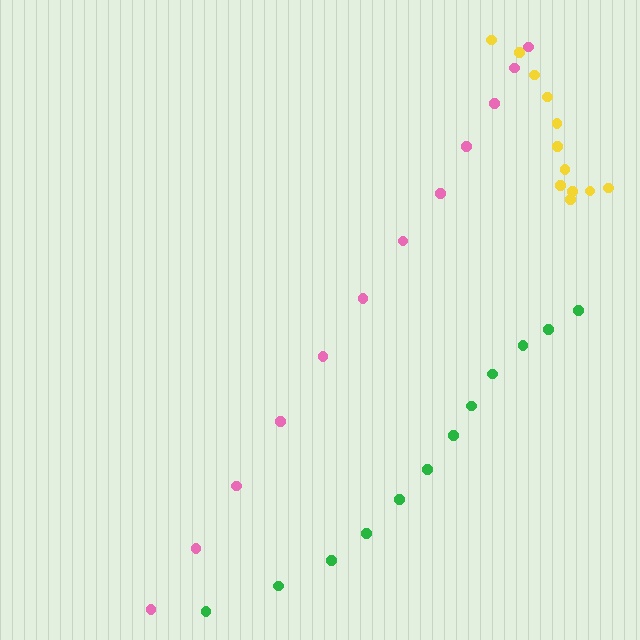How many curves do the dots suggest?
There are 3 distinct paths.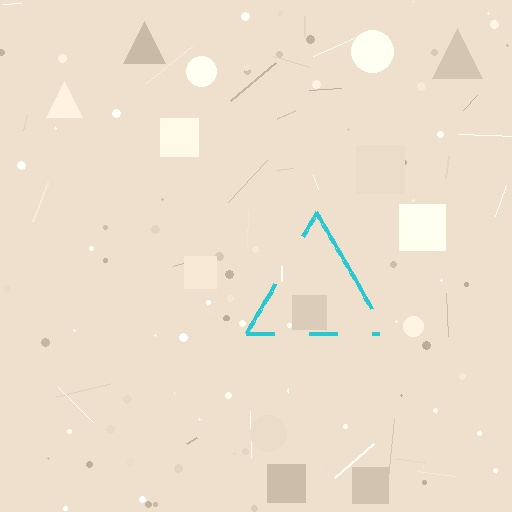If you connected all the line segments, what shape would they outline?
They would outline a triangle.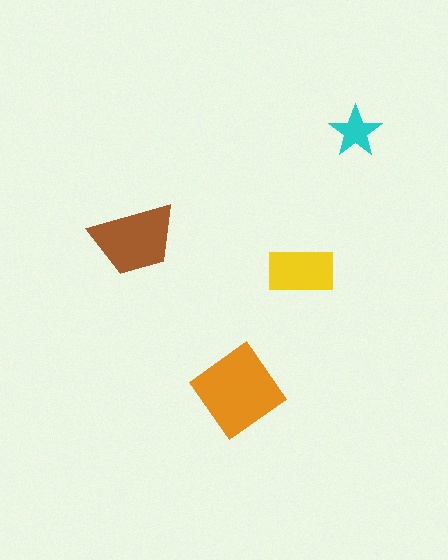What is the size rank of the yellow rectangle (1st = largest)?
3rd.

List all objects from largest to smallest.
The orange diamond, the brown trapezoid, the yellow rectangle, the cyan star.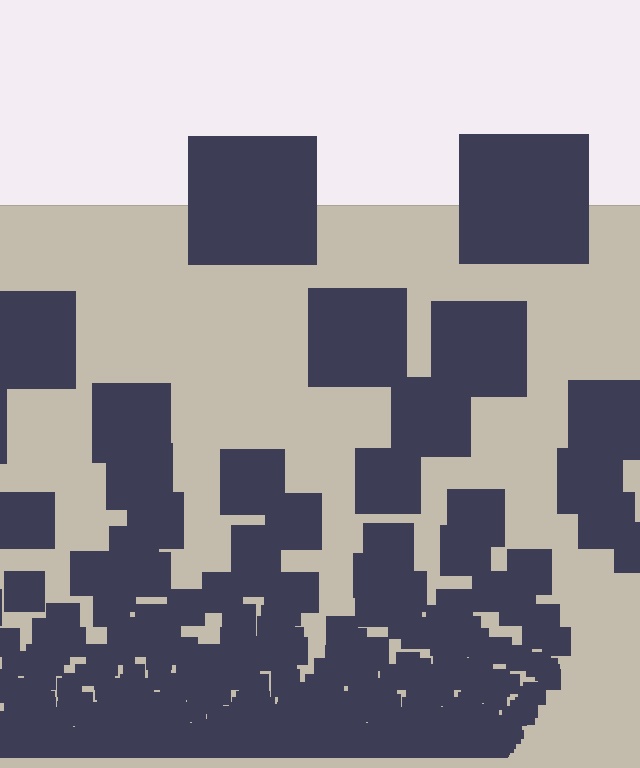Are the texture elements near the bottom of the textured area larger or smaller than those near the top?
Smaller. The gradient is inverted — elements near the bottom are smaller and denser.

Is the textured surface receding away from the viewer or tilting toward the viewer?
The surface appears to tilt toward the viewer. Texture elements get larger and sparser toward the top.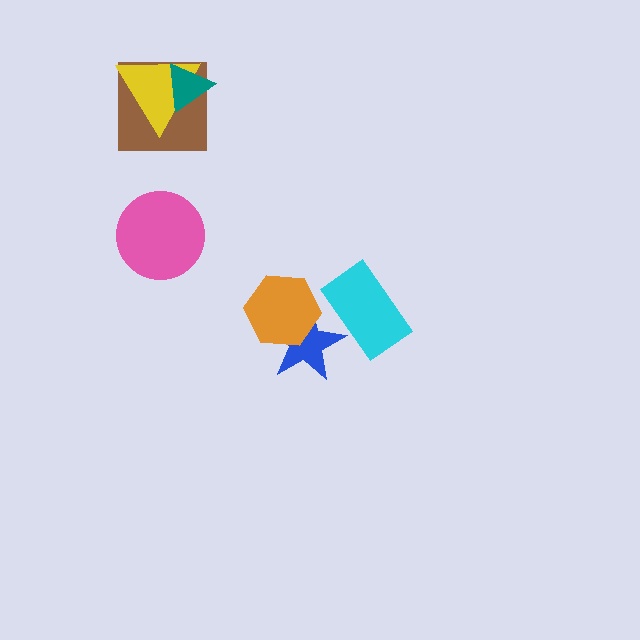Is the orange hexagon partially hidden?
No, no other shape covers it.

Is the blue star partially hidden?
Yes, it is partially covered by another shape.